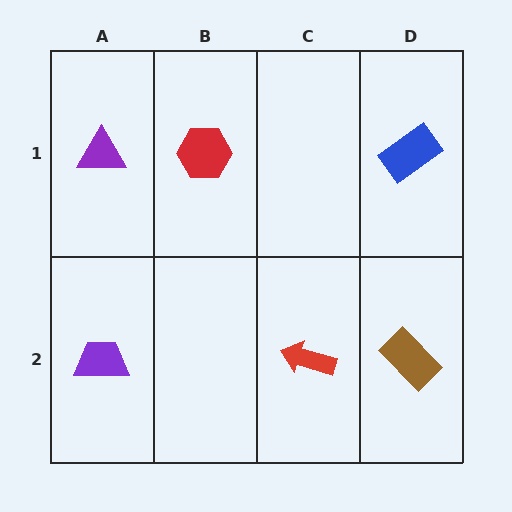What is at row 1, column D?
A blue rectangle.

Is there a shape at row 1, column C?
No, that cell is empty.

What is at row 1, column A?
A purple triangle.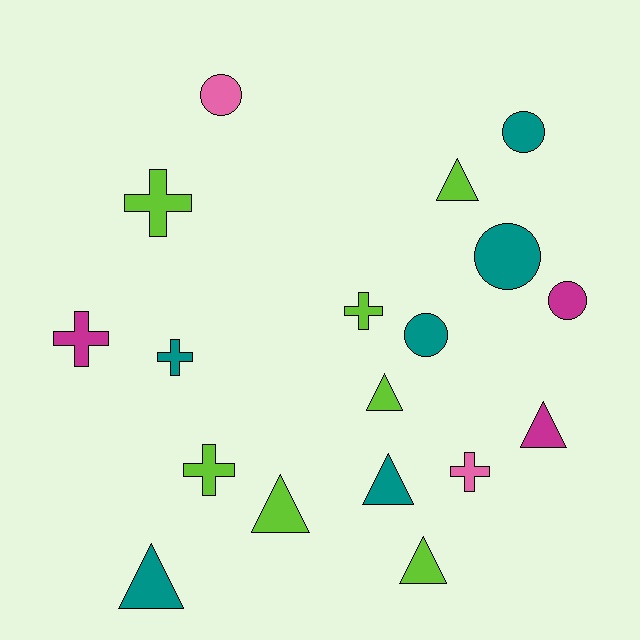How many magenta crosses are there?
There is 1 magenta cross.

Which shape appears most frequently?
Triangle, with 7 objects.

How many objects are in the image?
There are 18 objects.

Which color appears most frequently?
Lime, with 7 objects.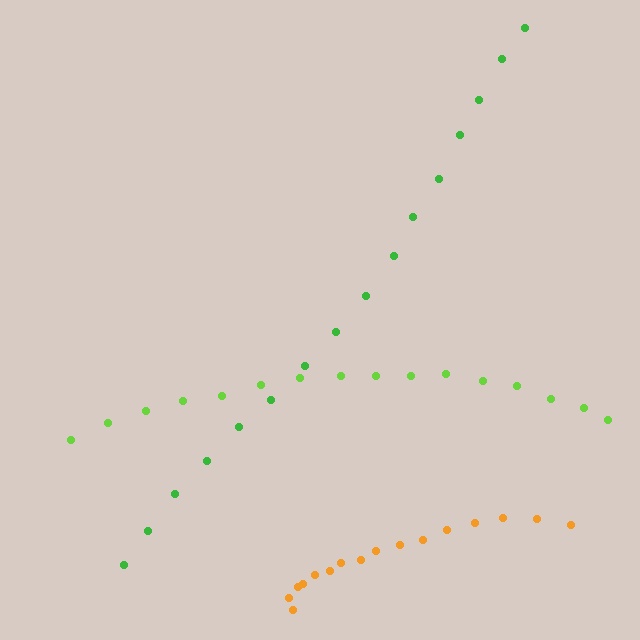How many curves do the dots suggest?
There are 3 distinct paths.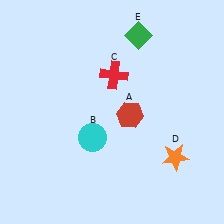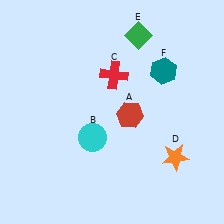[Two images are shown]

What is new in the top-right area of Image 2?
A teal hexagon (F) was added in the top-right area of Image 2.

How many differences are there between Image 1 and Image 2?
There is 1 difference between the two images.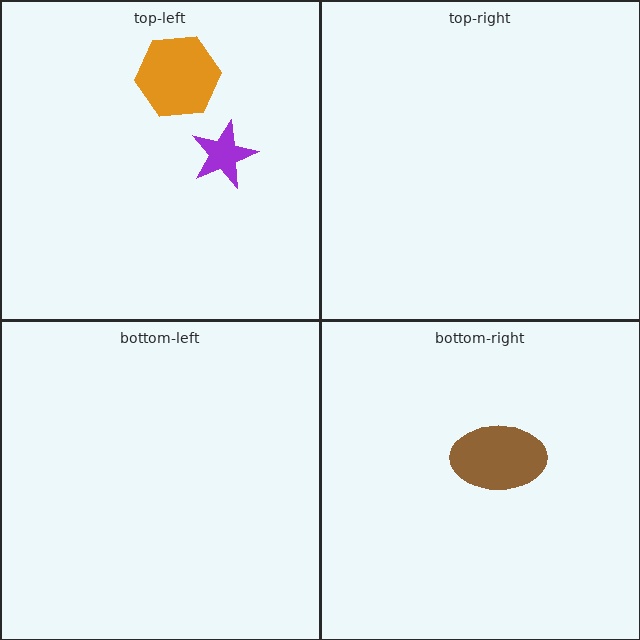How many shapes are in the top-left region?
2.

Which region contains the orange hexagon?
The top-left region.